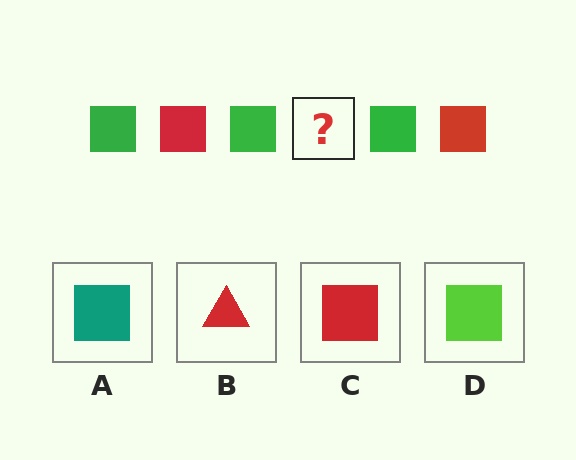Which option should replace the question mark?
Option C.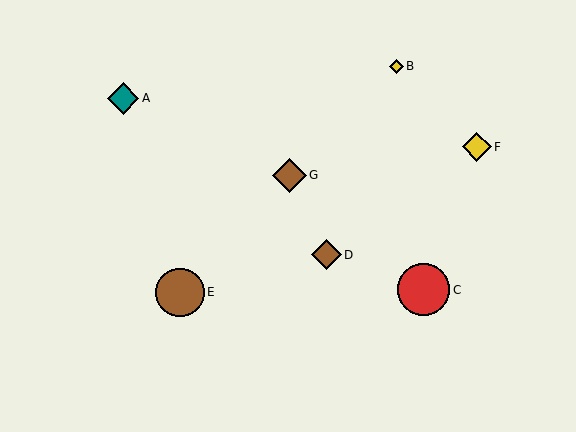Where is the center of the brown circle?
The center of the brown circle is at (180, 292).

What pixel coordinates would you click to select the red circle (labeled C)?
Click at (424, 290) to select the red circle C.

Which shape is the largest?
The red circle (labeled C) is the largest.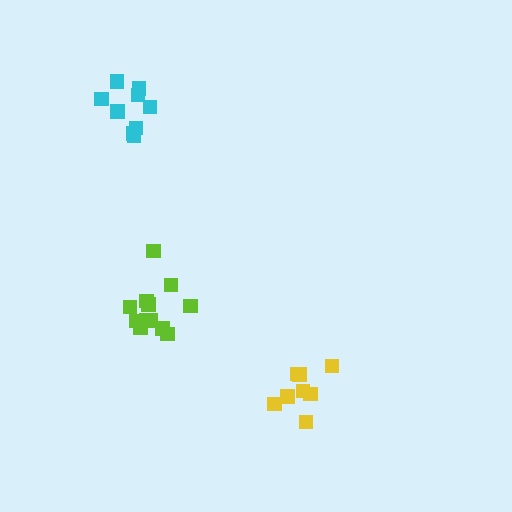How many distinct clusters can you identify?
There are 3 distinct clusters.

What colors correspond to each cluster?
The clusters are colored: yellow, lime, cyan.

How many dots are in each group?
Group 1: 8 dots, Group 2: 12 dots, Group 3: 9 dots (29 total).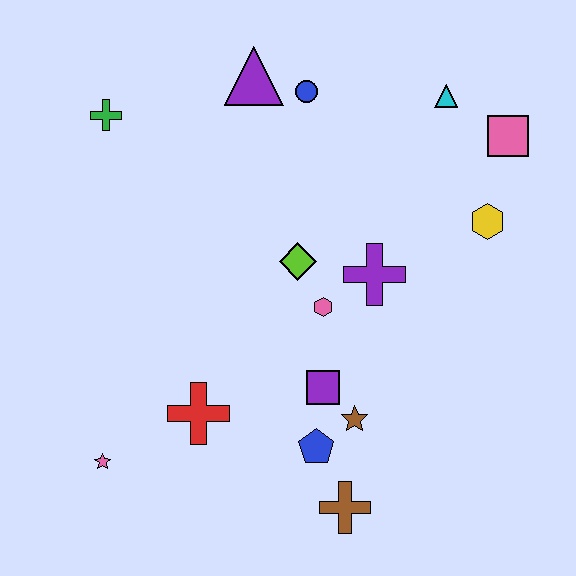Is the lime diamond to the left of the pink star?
No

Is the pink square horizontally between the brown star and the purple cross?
No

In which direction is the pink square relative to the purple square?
The pink square is above the purple square.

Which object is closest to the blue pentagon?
The brown star is closest to the blue pentagon.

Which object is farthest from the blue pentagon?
The green cross is farthest from the blue pentagon.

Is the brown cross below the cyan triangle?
Yes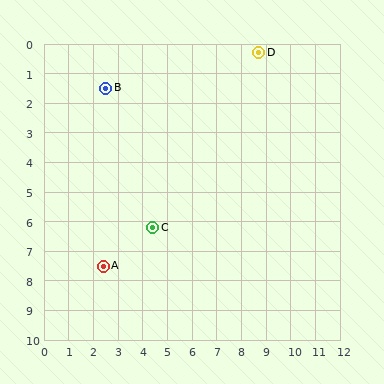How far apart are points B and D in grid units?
Points B and D are about 6.3 grid units apart.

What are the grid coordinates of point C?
Point C is at approximately (4.4, 6.2).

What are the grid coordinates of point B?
Point B is at approximately (2.5, 1.5).